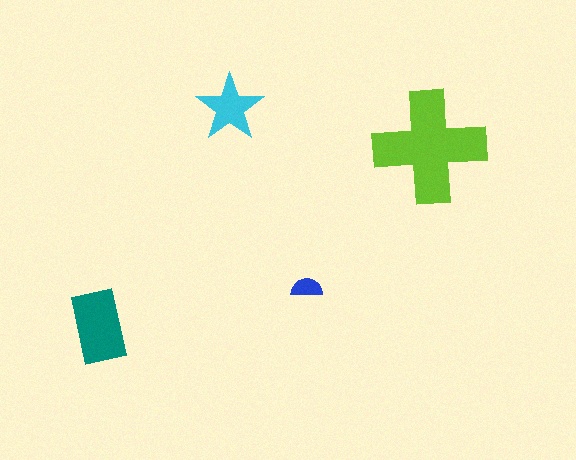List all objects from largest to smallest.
The lime cross, the teal rectangle, the cyan star, the blue semicircle.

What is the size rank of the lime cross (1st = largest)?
1st.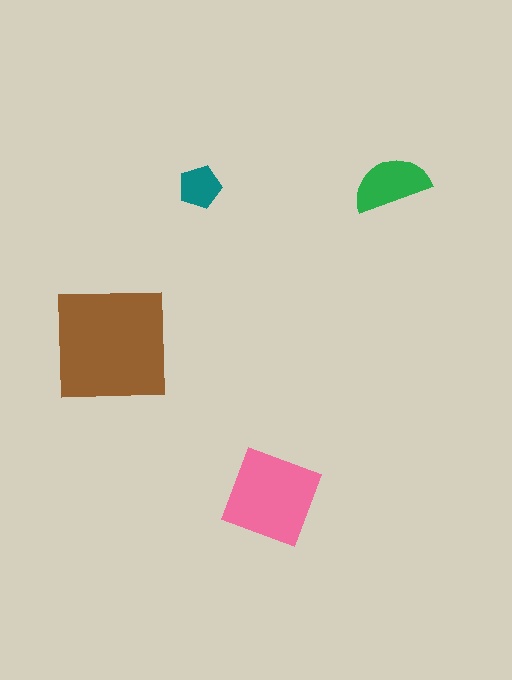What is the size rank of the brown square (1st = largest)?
1st.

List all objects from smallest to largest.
The teal pentagon, the green semicircle, the pink diamond, the brown square.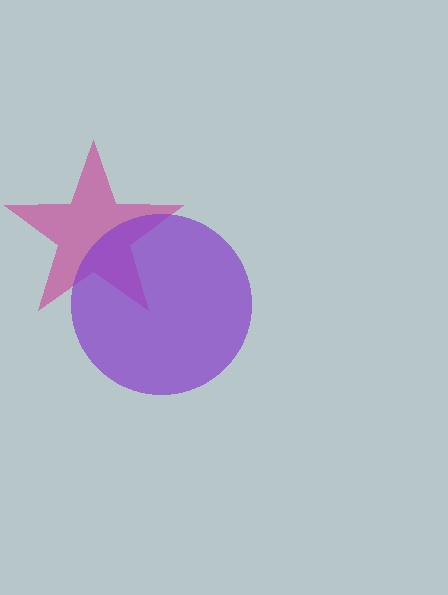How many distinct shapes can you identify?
There are 2 distinct shapes: a magenta star, a purple circle.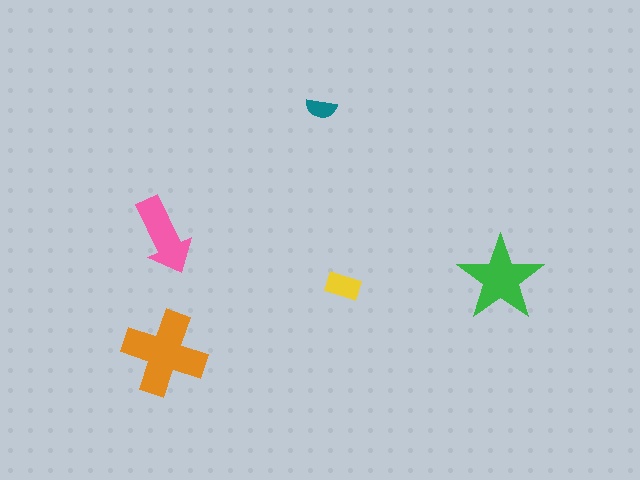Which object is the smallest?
The teal semicircle.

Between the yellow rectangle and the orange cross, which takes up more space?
The orange cross.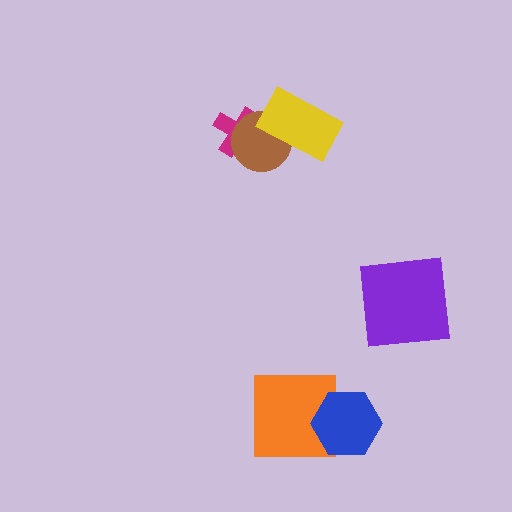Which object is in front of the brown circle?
The yellow rectangle is in front of the brown circle.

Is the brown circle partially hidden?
Yes, it is partially covered by another shape.